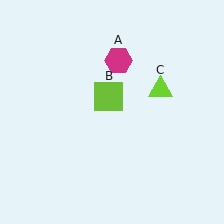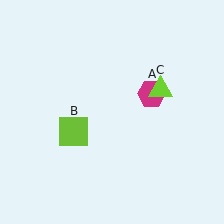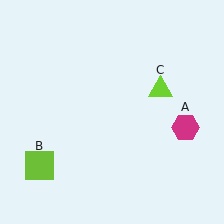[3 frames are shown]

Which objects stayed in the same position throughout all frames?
Lime triangle (object C) remained stationary.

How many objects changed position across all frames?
2 objects changed position: magenta hexagon (object A), lime square (object B).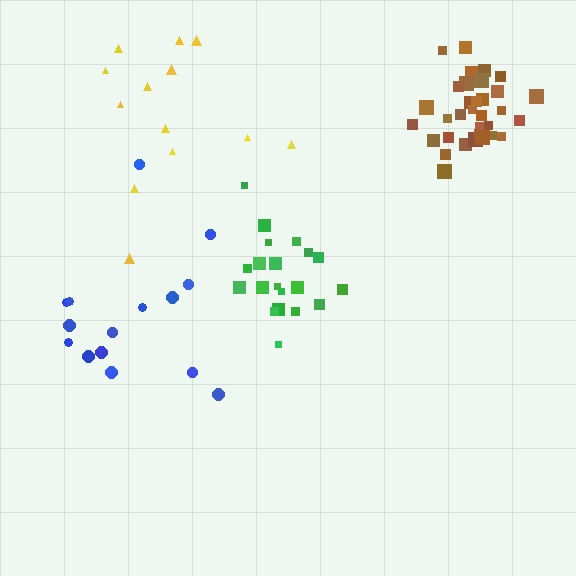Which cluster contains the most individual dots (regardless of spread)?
Brown (33).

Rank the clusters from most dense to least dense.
brown, green, blue, yellow.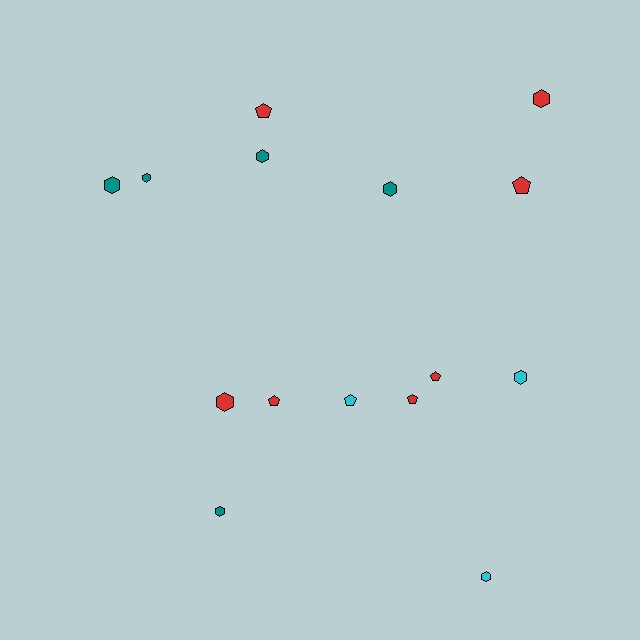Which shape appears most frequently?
Hexagon, with 9 objects.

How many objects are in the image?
There are 15 objects.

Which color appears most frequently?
Red, with 7 objects.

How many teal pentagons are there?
There are no teal pentagons.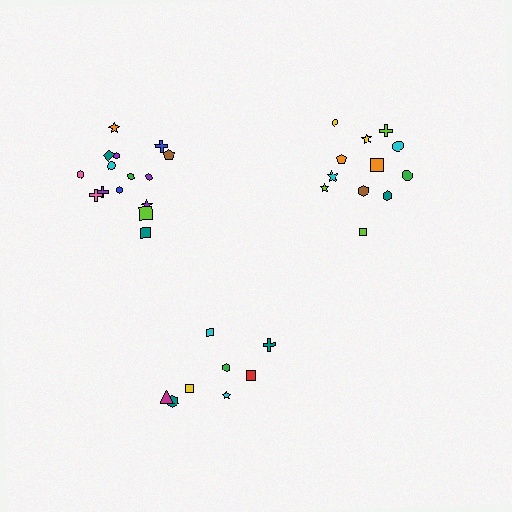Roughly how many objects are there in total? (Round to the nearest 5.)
Roughly 35 objects in total.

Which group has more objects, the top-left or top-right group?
The top-left group.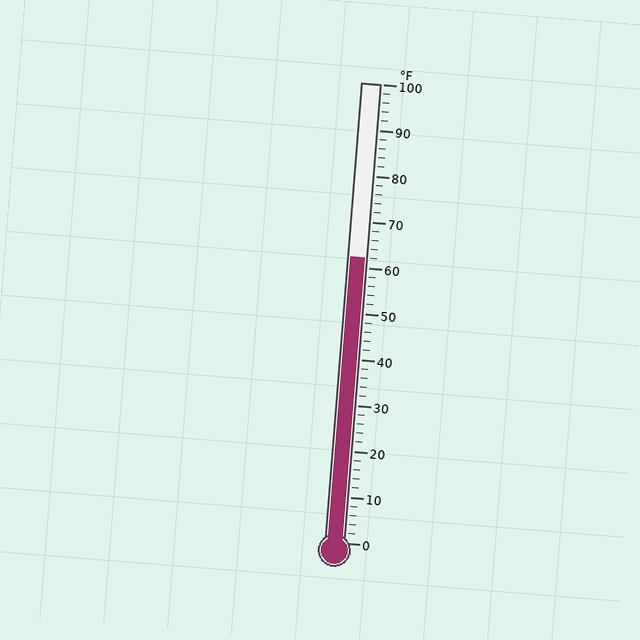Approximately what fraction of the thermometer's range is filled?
The thermometer is filled to approximately 60% of its range.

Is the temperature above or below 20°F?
The temperature is above 20°F.